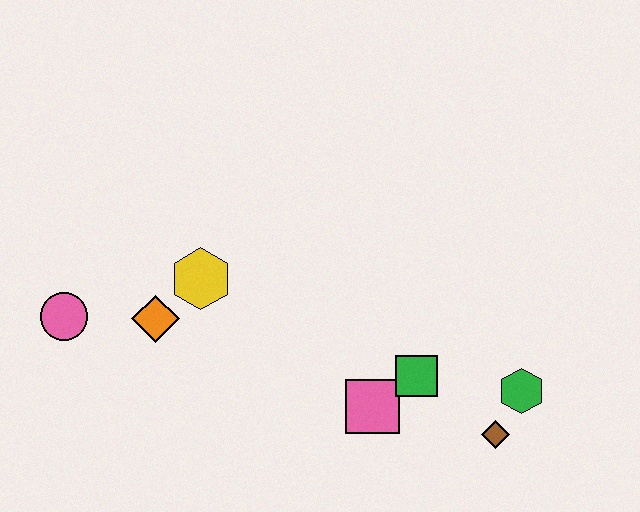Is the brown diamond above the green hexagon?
No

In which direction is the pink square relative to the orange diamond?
The pink square is to the right of the orange diamond.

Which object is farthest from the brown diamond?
The pink circle is farthest from the brown diamond.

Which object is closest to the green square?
The pink square is closest to the green square.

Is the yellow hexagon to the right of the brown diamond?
No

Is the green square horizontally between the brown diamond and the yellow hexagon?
Yes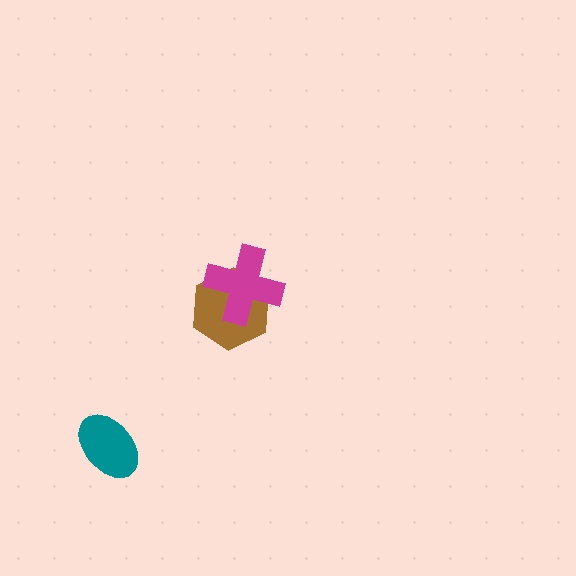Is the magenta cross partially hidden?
No, no other shape covers it.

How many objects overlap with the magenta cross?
1 object overlaps with the magenta cross.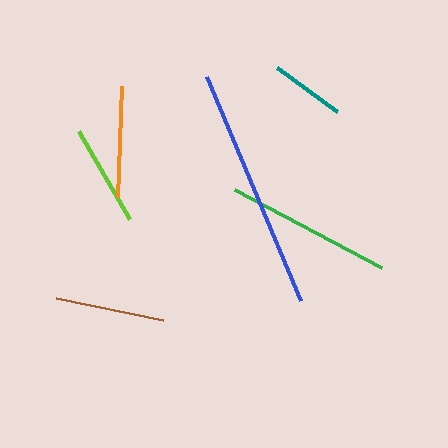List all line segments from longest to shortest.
From longest to shortest: blue, green, orange, brown, lime, teal.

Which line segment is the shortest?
The teal line is the shortest at approximately 74 pixels.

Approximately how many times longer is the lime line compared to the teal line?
The lime line is approximately 1.4 times the length of the teal line.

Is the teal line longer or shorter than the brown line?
The brown line is longer than the teal line.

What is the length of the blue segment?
The blue segment is approximately 243 pixels long.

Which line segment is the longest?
The blue line is the longest at approximately 243 pixels.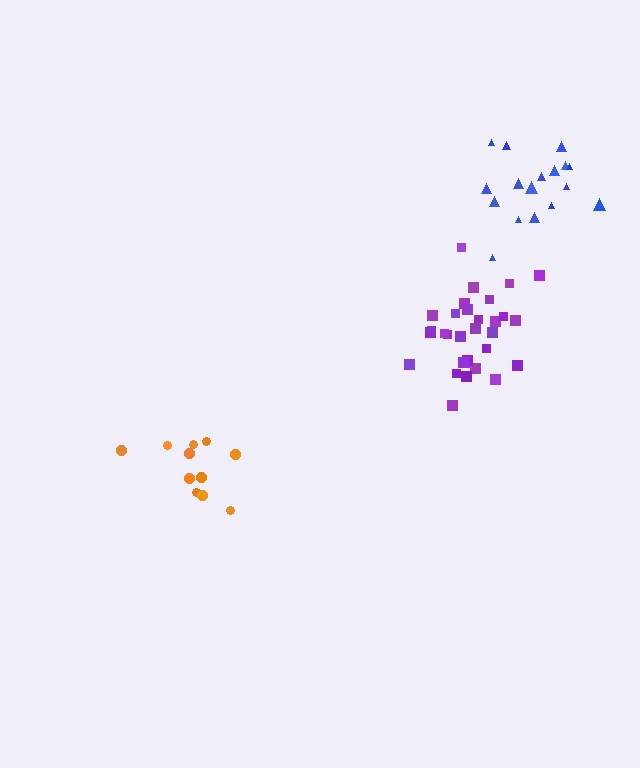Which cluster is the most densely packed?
Purple.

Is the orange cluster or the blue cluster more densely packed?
Orange.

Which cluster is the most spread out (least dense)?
Blue.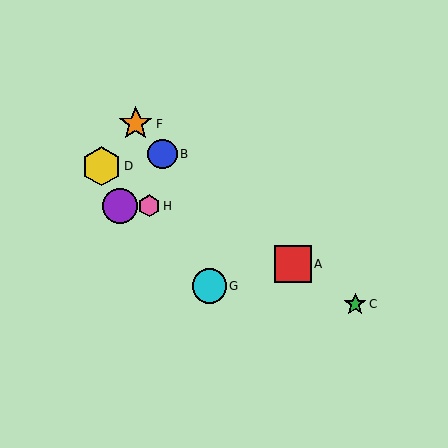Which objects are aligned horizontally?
Objects E, H are aligned horizontally.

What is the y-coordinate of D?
Object D is at y≈166.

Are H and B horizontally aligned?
No, H is at y≈206 and B is at y≈154.